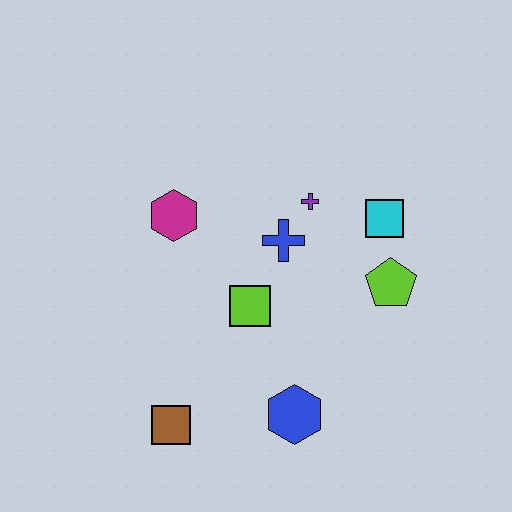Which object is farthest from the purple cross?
The brown square is farthest from the purple cross.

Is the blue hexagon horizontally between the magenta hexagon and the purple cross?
Yes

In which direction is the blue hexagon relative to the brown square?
The blue hexagon is to the right of the brown square.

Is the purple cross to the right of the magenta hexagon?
Yes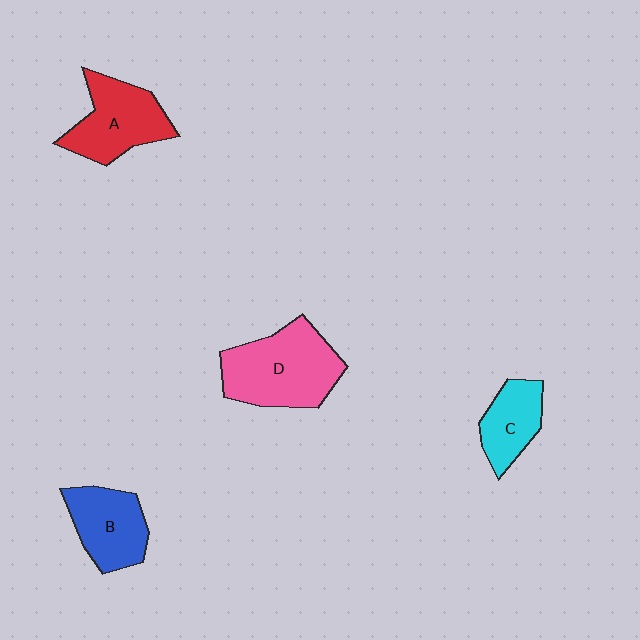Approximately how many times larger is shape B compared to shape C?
Approximately 1.3 times.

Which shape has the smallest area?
Shape C (cyan).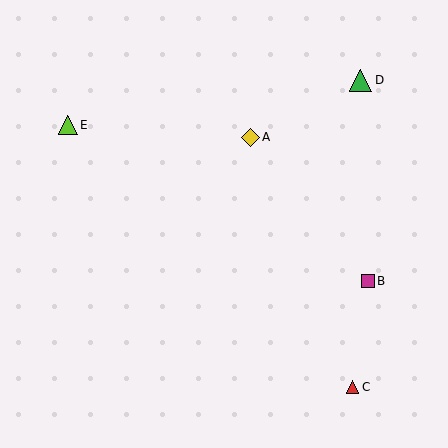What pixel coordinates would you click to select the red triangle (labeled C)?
Click at (352, 387) to select the red triangle C.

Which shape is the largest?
The green triangle (labeled D) is the largest.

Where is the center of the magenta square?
The center of the magenta square is at (368, 281).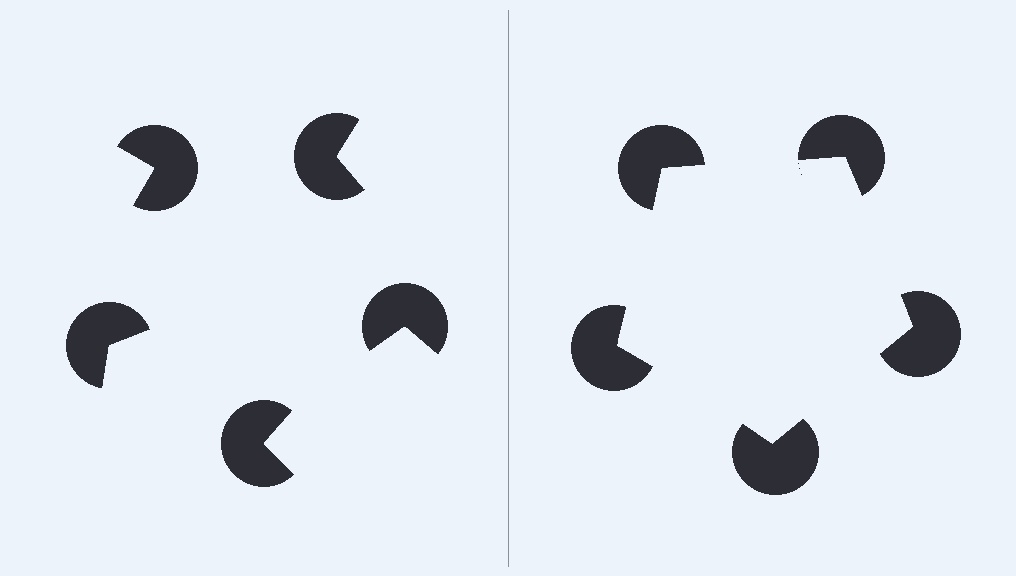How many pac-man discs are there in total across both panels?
10 — 5 on each side.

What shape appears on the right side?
An illusory pentagon.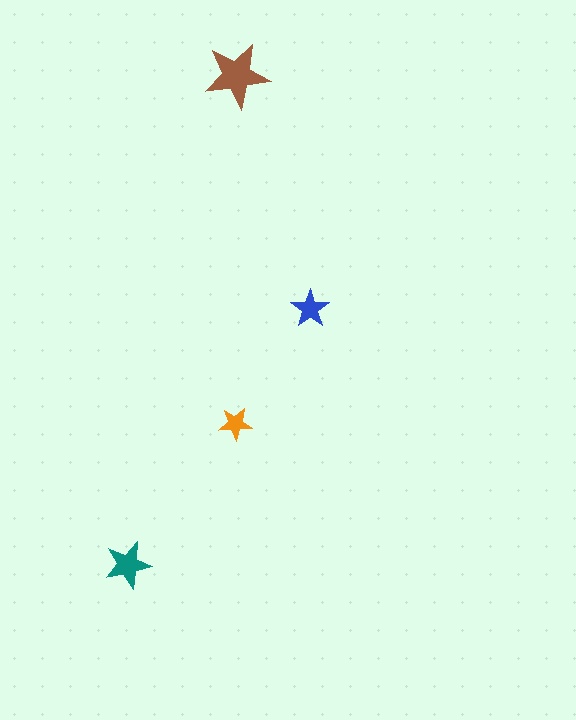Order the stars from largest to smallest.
the brown one, the teal one, the blue one, the orange one.